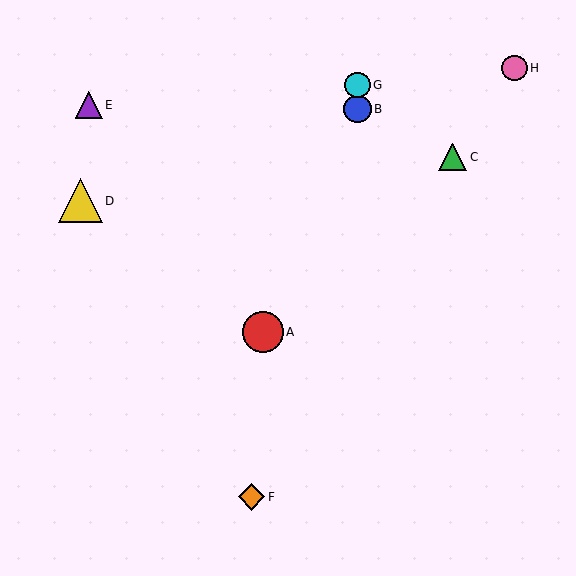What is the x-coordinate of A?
Object A is at x≈263.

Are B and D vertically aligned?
No, B is at x≈358 and D is at x≈80.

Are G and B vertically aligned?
Yes, both are at x≈358.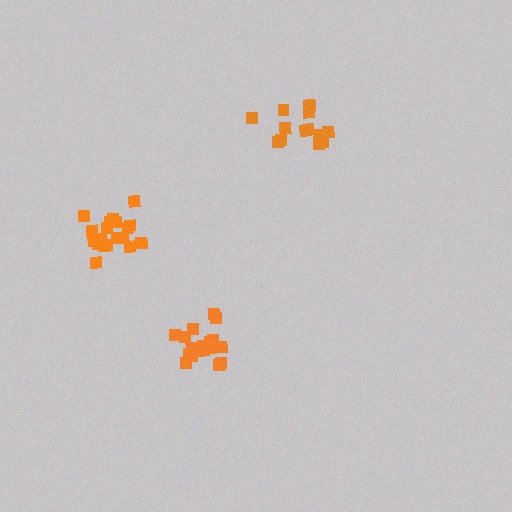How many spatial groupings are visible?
There are 3 spatial groupings.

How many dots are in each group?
Group 1: 14 dots, Group 2: 18 dots, Group 3: 20 dots (52 total).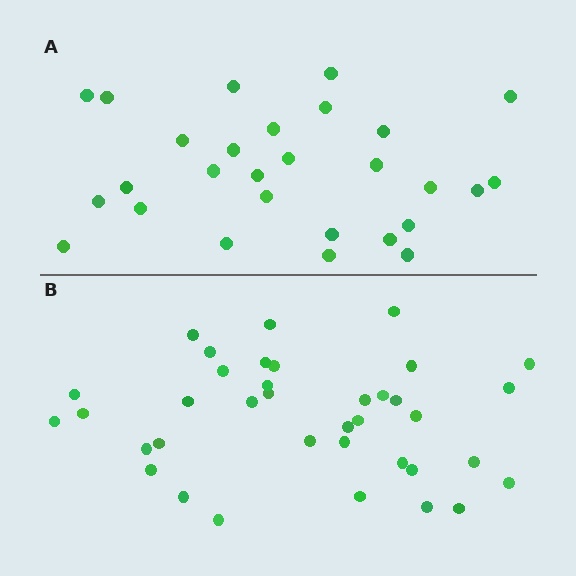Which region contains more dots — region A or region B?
Region B (the bottom region) has more dots.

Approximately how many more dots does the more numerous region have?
Region B has roughly 8 or so more dots than region A.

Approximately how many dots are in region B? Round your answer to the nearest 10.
About 40 dots. (The exact count is 37, which rounds to 40.)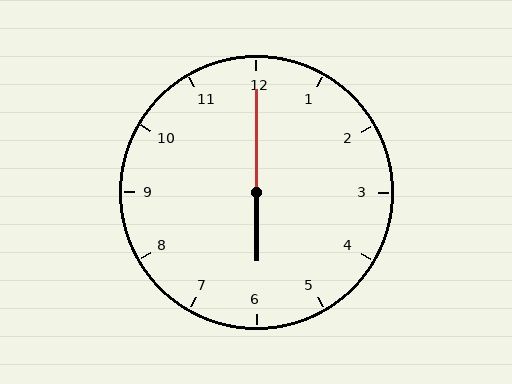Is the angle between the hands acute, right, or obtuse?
It is obtuse.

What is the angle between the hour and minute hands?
Approximately 180 degrees.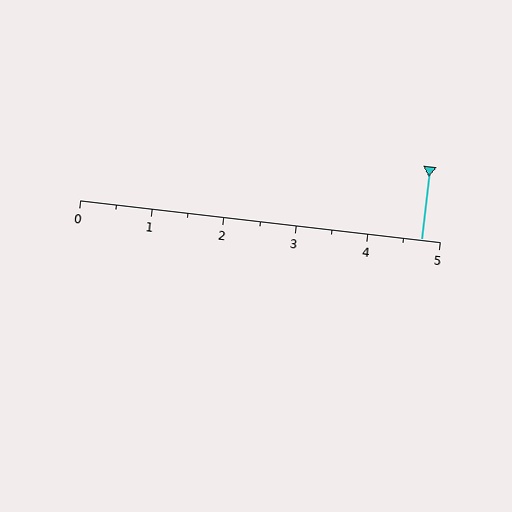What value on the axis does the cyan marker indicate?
The marker indicates approximately 4.8.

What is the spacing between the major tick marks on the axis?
The major ticks are spaced 1 apart.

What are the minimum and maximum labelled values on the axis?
The axis runs from 0 to 5.